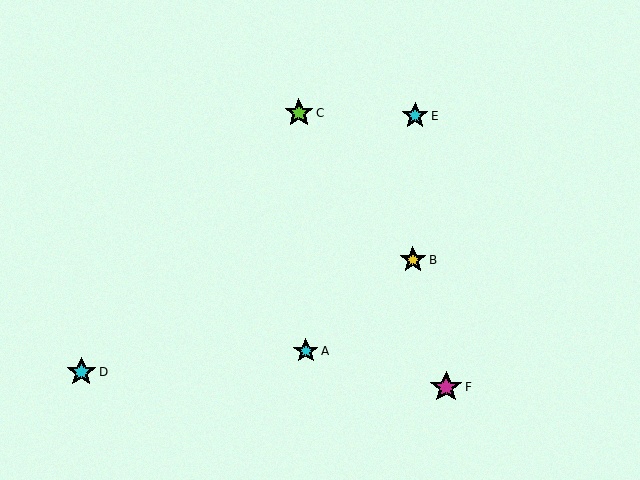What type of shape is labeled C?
Shape C is a lime star.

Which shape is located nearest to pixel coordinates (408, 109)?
The cyan star (labeled E) at (415, 116) is nearest to that location.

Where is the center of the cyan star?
The center of the cyan star is at (415, 116).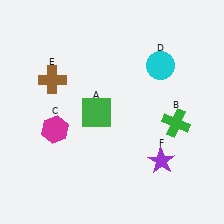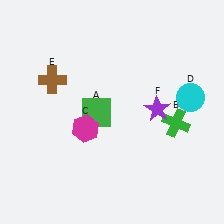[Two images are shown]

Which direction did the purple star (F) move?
The purple star (F) moved up.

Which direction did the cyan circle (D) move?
The cyan circle (D) moved down.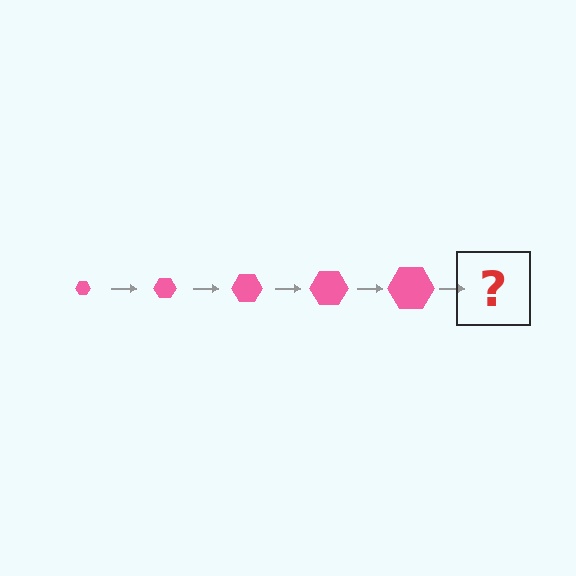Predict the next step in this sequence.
The next step is a pink hexagon, larger than the previous one.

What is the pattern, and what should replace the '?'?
The pattern is that the hexagon gets progressively larger each step. The '?' should be a pink hexagon, larger than the previous one.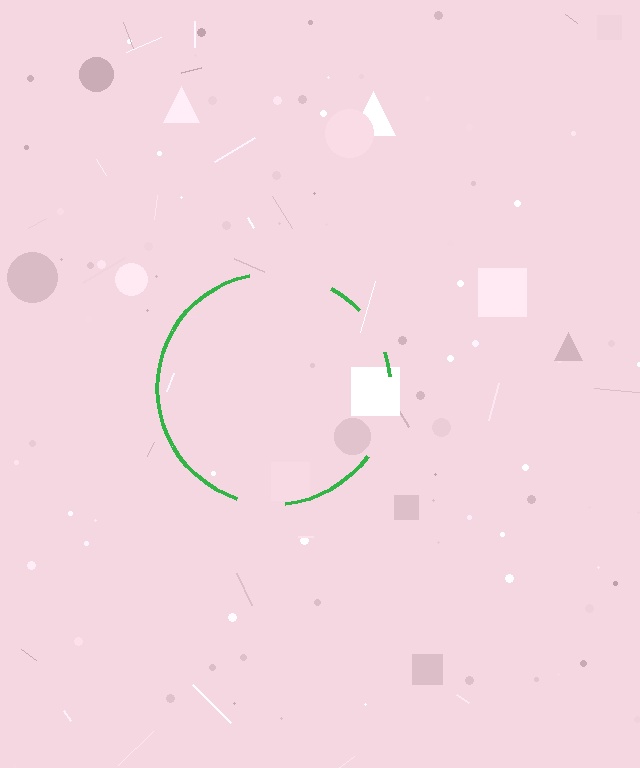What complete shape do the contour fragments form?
The contour fragments form a circle.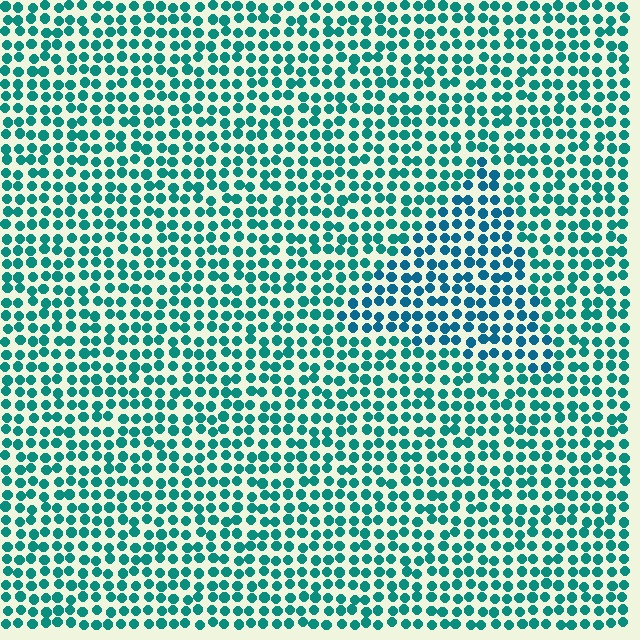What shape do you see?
I see a triangle.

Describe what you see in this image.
The image is filled with small teal elements in a uniform arrangement. A triangle-shaped region is visible where the elements are tinted to a slightly different hue, forming a subtle color boundary.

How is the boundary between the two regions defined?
The boundary is defined purely by a slight shift in hue (about 24 degrees). Spacing, size, and orientation are identical on both sides.